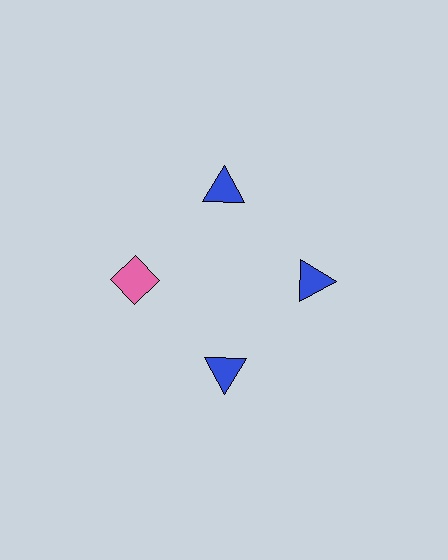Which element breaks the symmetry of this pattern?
The pink diamond at roughly the 9 o'clock position breaks the symmetry. All other shapes are blue triangles.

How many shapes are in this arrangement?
There are 4 shapes arranged in a ring pattern.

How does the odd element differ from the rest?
It differs in both color (pink instead of blue) and shape (diamond instead of triangle).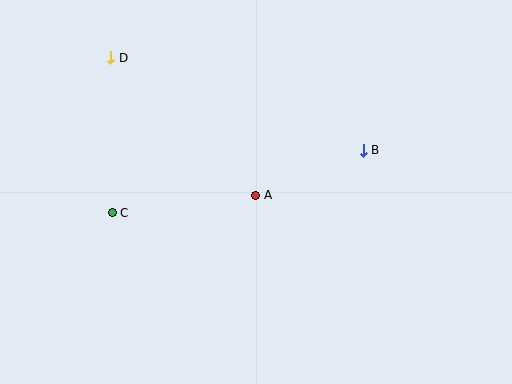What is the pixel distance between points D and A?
The distance between D and A is 200 pixels.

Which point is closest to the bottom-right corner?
Point B is closest to the bottom-right corner.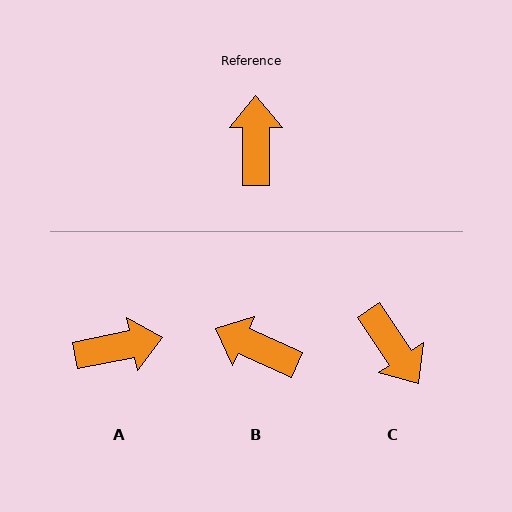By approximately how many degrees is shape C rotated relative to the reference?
Approximately 146 degrees clockwise.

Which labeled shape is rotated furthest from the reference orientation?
C, about 146 degrees away.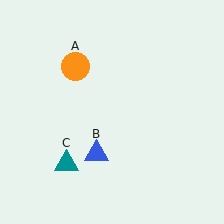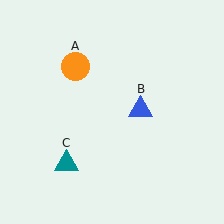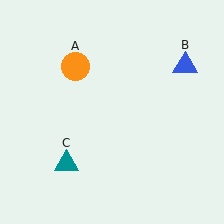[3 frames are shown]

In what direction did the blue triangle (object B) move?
The blue triangle (object B) moved up and to the right.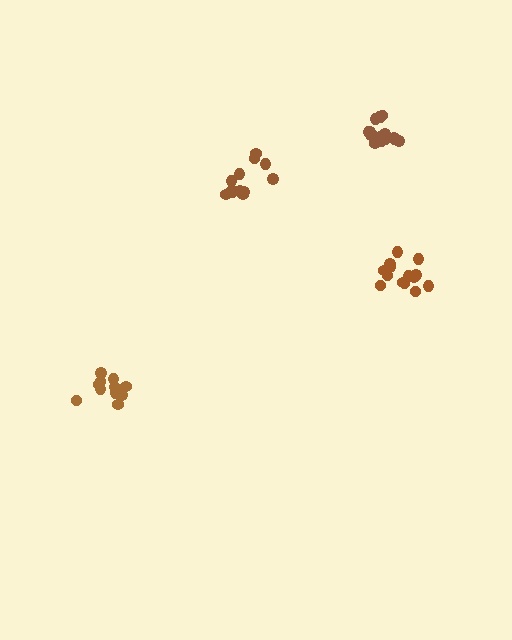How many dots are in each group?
Group 1: 12 dots, Group 2: 14 dots, Group 3: 12 dots, Group 4: 17 dots (55 total).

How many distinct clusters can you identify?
There are 4 distinct clusters.